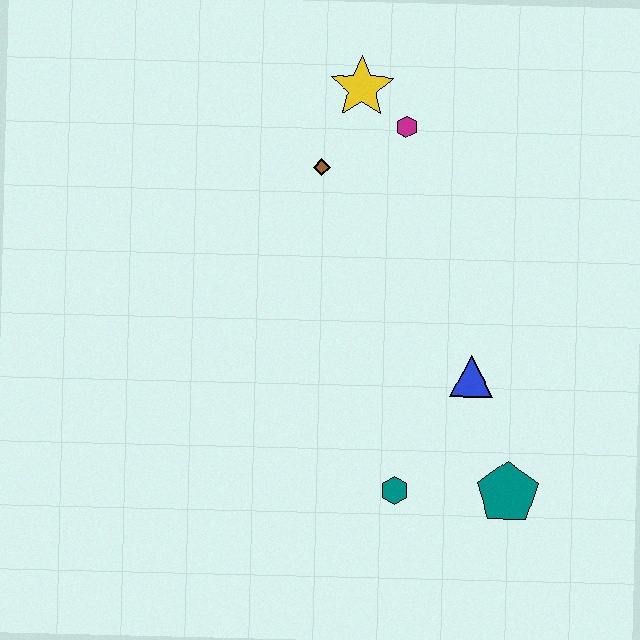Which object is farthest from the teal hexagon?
The yellow star is farthest from the teal hexagon.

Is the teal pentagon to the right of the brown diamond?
Yes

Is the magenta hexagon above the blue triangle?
Yes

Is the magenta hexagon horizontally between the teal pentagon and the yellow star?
Yes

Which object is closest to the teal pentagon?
The teal hexagon is closest to the teal pentagon.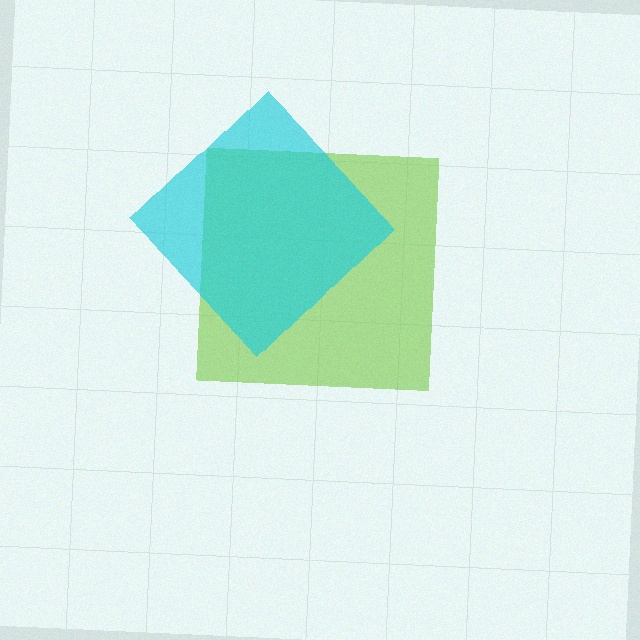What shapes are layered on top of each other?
The layered shapes are: a lime square, a cyan diamond.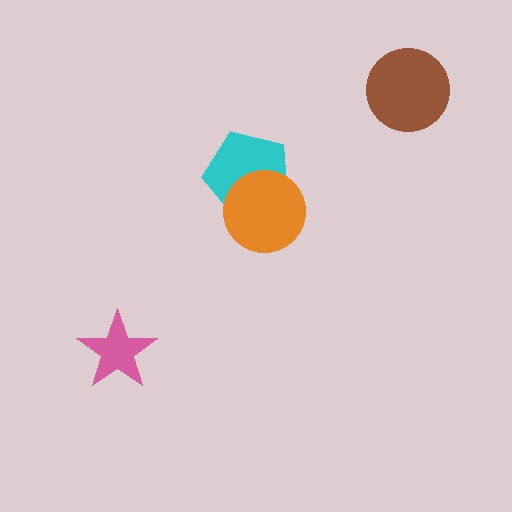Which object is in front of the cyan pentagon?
The orange circle is in front of the cyan pentagon.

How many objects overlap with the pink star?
0 objects overlap with the pink star.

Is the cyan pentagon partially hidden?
Yes, it is partially covered by another shape.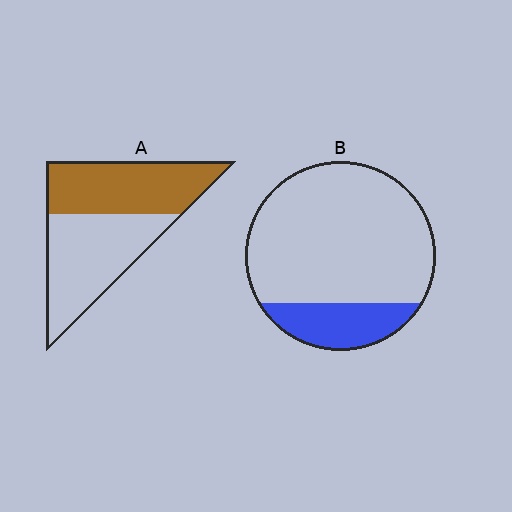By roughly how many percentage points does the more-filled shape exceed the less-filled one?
By roughly 30 percentage points (A over B).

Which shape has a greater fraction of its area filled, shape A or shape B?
Shape A.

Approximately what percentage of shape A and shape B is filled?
A is approximately 50% and B is approximately 20%.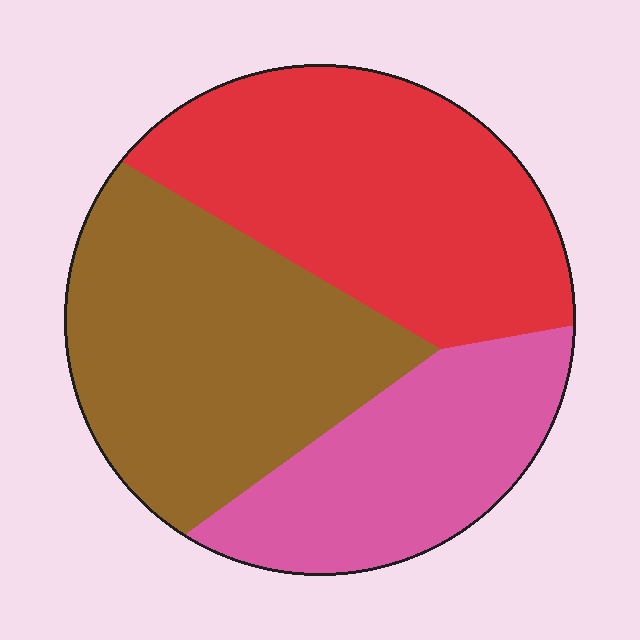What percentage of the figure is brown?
Brown takes up between a quarter and a half of the figure.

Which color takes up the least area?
Pink, at roughly 25%.